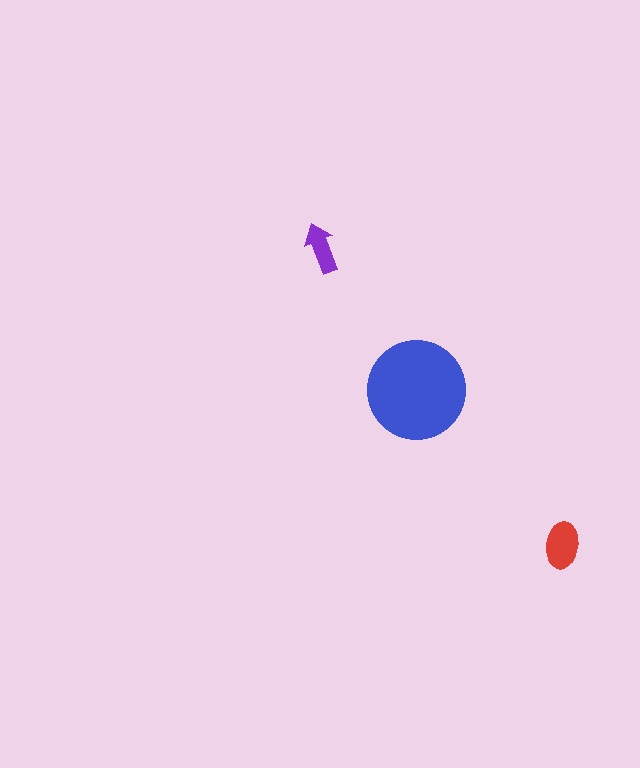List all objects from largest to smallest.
The blue circle, the red ellipse, the purple arrow.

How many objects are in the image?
There are 3 objects in the image.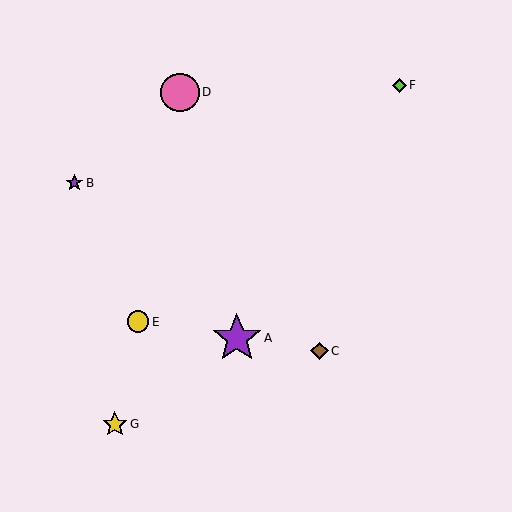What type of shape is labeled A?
Shape A is a purple star.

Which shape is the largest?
The purple star (labeled A) is the largest.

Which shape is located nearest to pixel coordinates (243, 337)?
The purple star (labeled A) at (237, 338) is nearest to that location.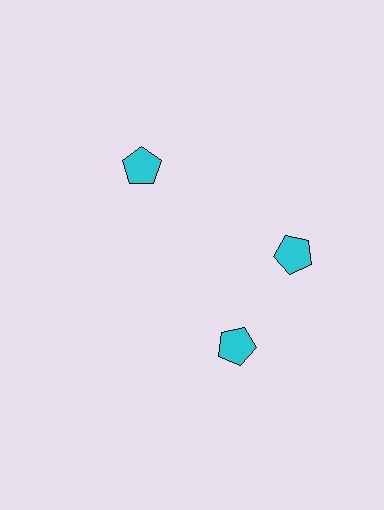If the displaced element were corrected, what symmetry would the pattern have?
It would have 3-fold rotational symmetry — the pattern would map onto itself every 120 degrees.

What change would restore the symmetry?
The symmetry would be restored by rotating it back into even spacing with its neighbors so that all 3 pentagons sit at equal angles and equal distance from the center.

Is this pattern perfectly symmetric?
No. The 3 cyan pentagons are arranged in a ring, but one element near the 7 o'clock position is rotated out of alignment along the ring, breaking the 3-fold rotational symmetry.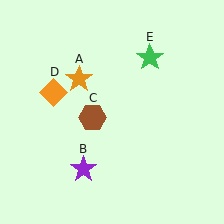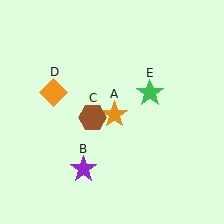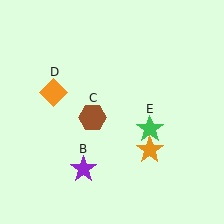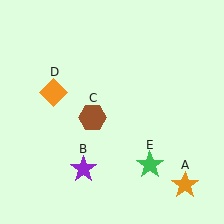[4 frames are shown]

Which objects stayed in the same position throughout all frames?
Purple star (object B) and brown hexagon (object C) and orange diamond (object D) remained stationary.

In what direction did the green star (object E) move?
The green star (object E) moved down.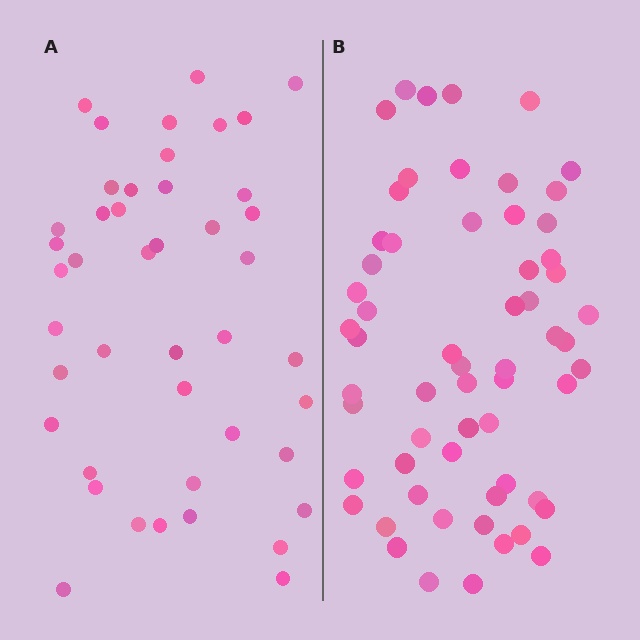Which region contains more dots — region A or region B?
Region B (the right region) has more dots.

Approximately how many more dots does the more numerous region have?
Region B has approximately 15 more dots than region A.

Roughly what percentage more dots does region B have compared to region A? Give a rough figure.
About 35% more.